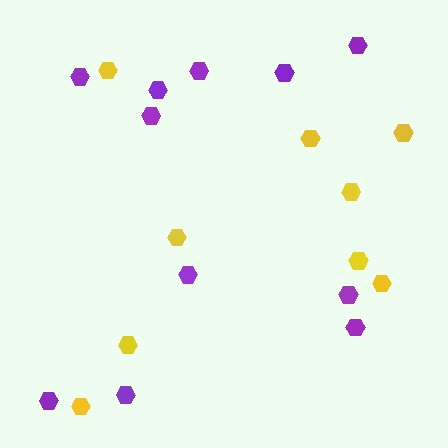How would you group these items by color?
There are 2 groups: one group of purple hexagons (11) and one group of yellow hexagons (9).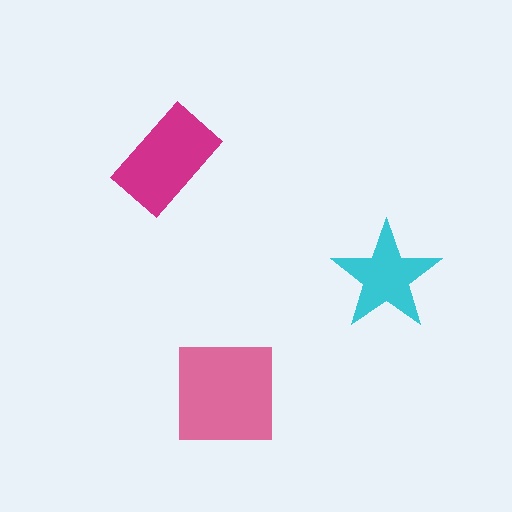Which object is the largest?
The pink square.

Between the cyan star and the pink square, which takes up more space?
The pink square.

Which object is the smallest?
The cyan star.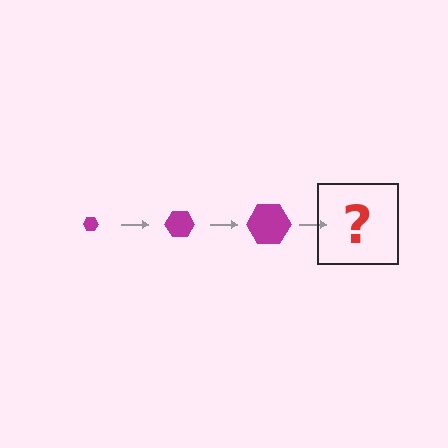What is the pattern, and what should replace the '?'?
The pattern is that the hexagon gets progressively larger each step. The '?' should be a magenta hexagon, larger than the previous one.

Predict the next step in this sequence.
The next step is a magenta hexagon, larger than the previous one.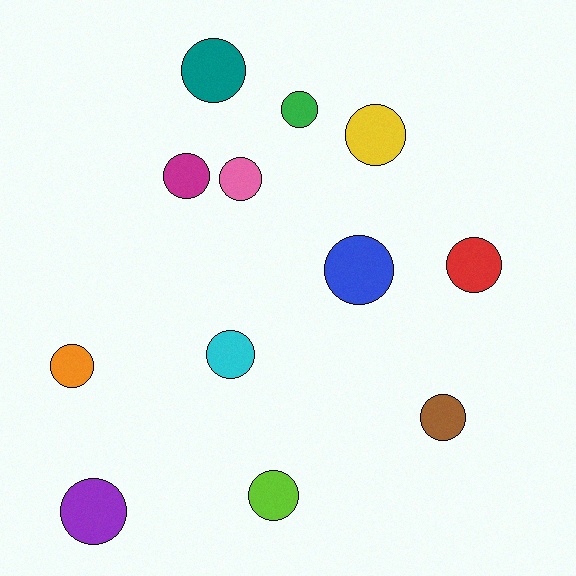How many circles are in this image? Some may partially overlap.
There are 12 circles.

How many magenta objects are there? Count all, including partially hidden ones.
There is 1 magenta object.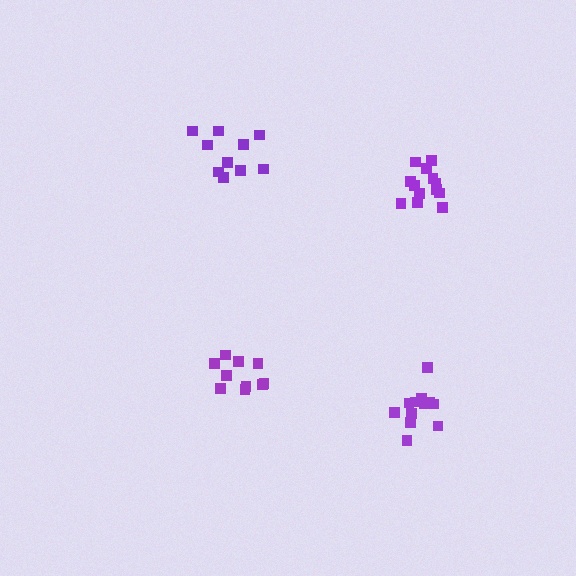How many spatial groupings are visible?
There are 4 spatial groupings.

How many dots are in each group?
Group 1: 10 dots, Group 2: 10 dots, Group 3: 13 dots, Group 4: 13 dots (46 total).